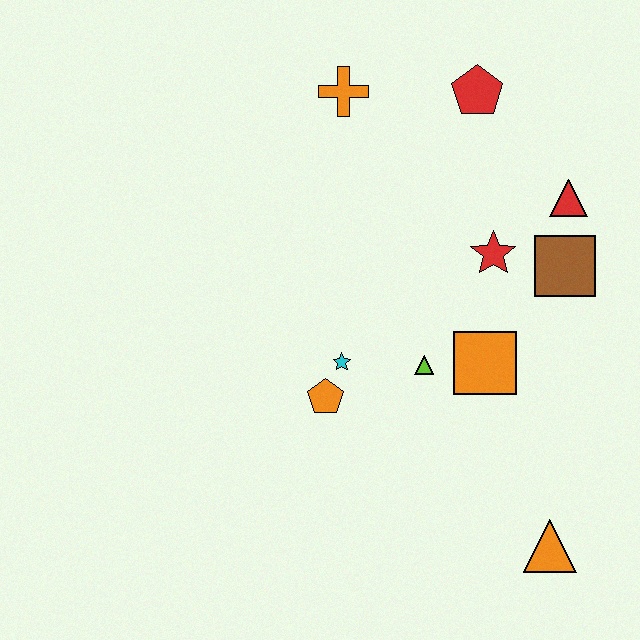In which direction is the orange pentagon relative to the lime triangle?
The orange pentagon is to the left of the lime triangle.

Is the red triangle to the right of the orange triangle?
Yes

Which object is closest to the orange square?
The lime triangle is closest to the orange square.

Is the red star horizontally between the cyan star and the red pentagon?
No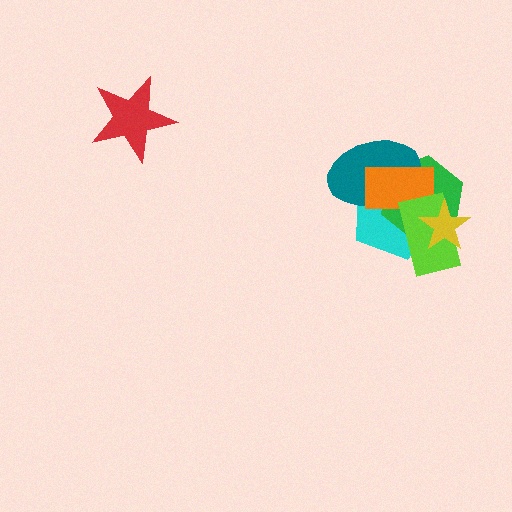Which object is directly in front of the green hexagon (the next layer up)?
The teal ellipse is directly in front of the green hexagon.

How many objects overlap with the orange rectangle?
4 objects overlap with the orange rectangle.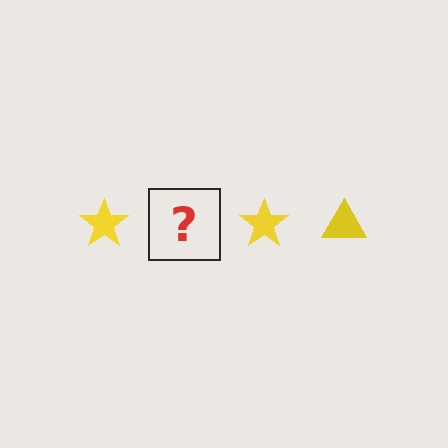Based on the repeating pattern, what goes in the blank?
The blank should be a yellow triangle.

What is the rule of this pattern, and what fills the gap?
The rule is that the pattern cycles through star, triangle shapes in yellow. The gap should be filled with a yellow triangle.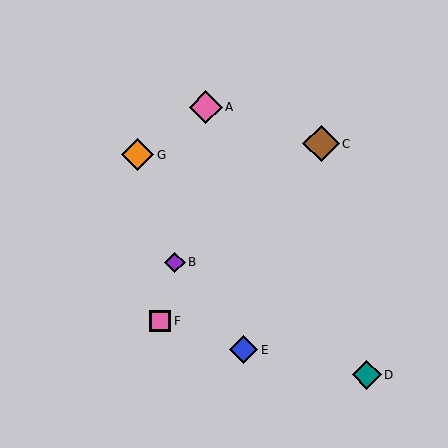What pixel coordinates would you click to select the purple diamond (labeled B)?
Click at (175, 262) to select the purple diamond B.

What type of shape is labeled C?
Shape C is a brown diamond.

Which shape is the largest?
The brown diamond (labeled C) is the largest.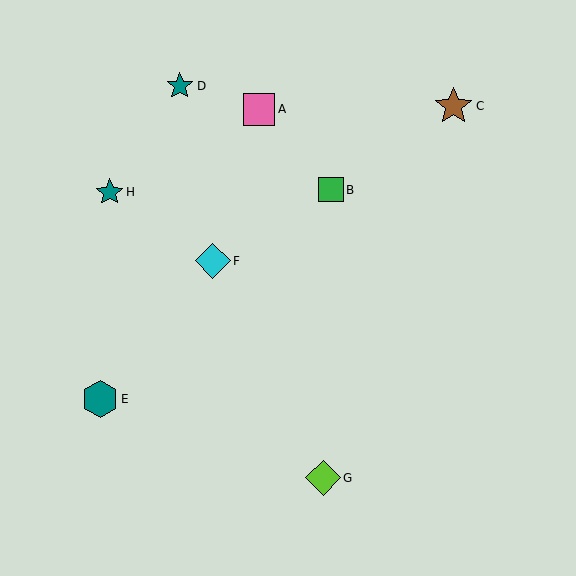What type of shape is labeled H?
Shape H is a teal star.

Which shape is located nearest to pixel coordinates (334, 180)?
The green square (labeled B) at (331, 190) is nearest to that location.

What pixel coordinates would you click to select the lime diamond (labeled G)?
Click at (323, 478) to select the lime diamond G.